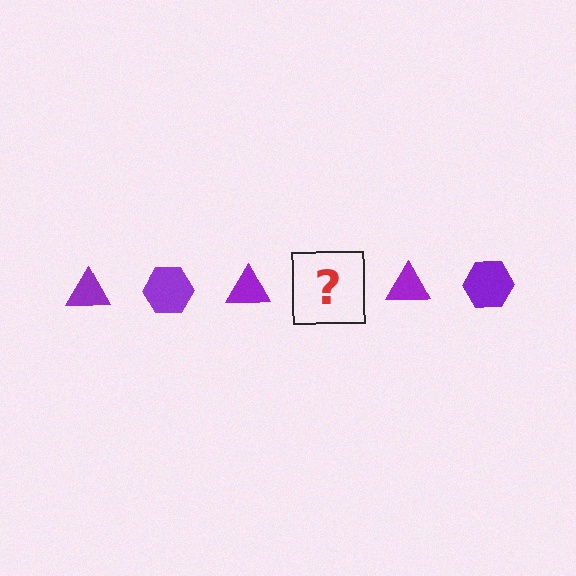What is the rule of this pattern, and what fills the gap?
The rule is that the pattern cycles through triangle, hexagon shapes in purple. The gap should be filled with a purple hexagon.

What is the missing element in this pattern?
The missing element is a purple hexagon.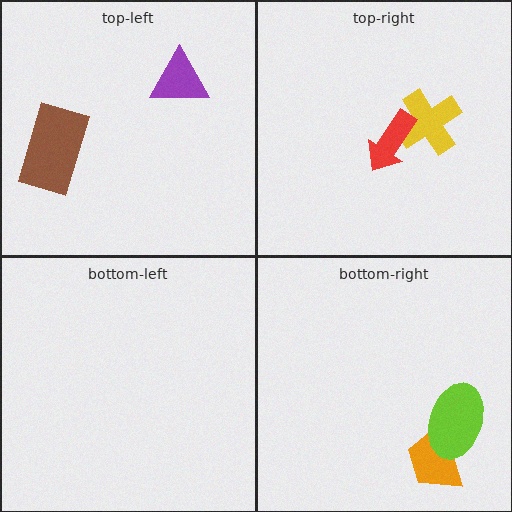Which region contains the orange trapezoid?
The bottom-right region.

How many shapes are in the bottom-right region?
2.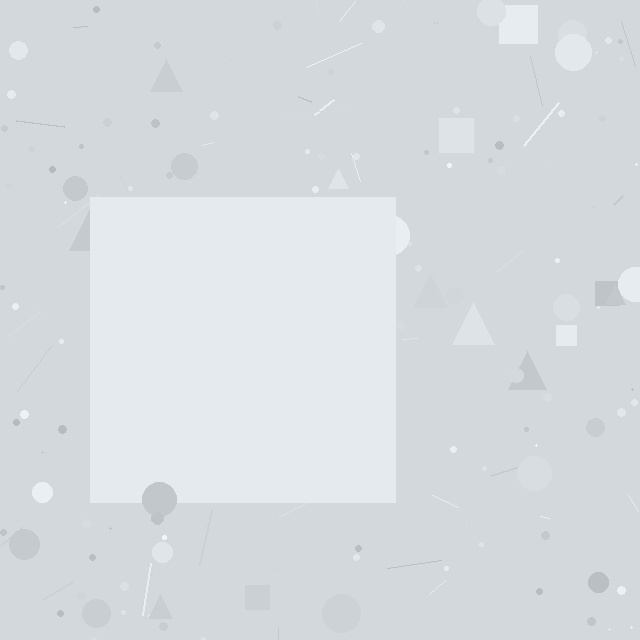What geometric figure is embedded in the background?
A square is embedded in the background.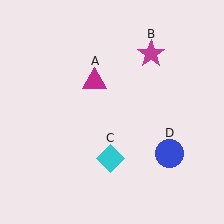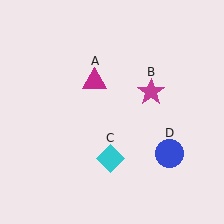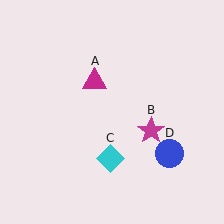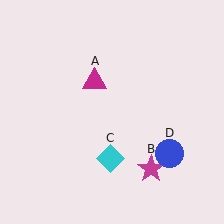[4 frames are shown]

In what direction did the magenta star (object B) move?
The magenta star (object B) moved down.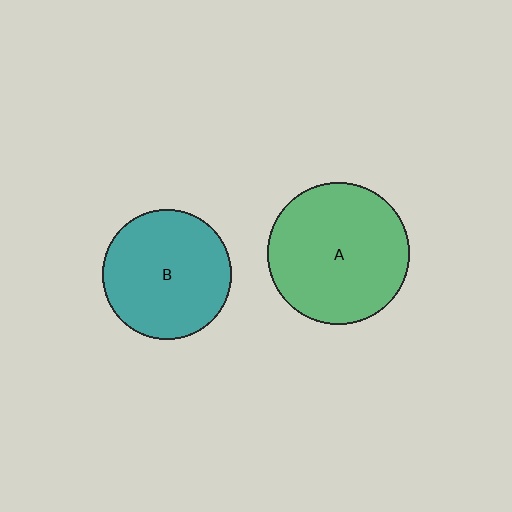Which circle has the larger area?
Circle A (green).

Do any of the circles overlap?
No, none of the circles overlap.